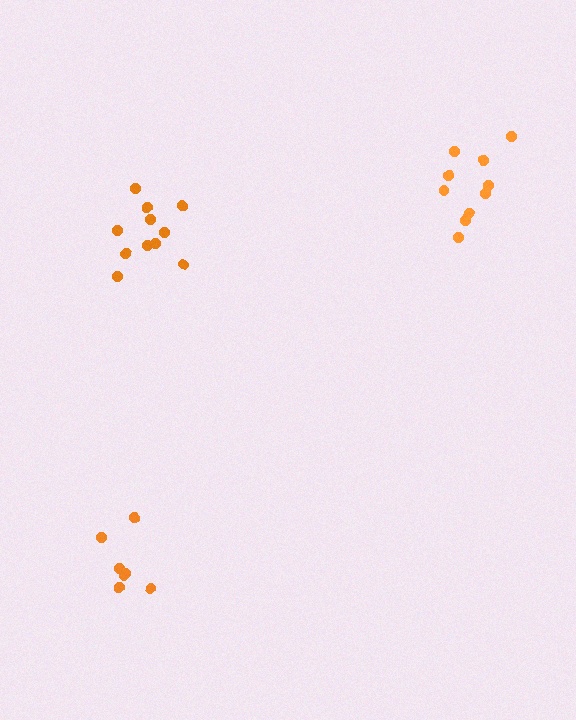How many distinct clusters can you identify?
There are 3 distinct clusters.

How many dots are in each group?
Group 1: 11 dots, Group 2: 7 dots, Group 3: 10 dots (28 total).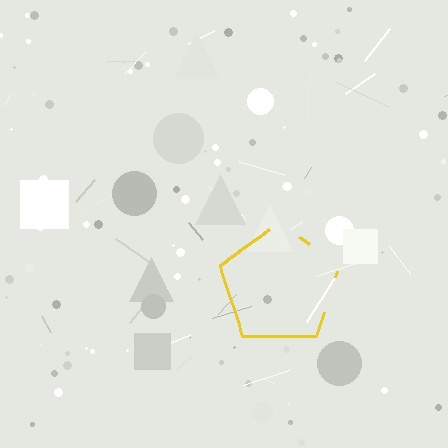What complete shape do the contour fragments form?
The contour fragments form a pentagon.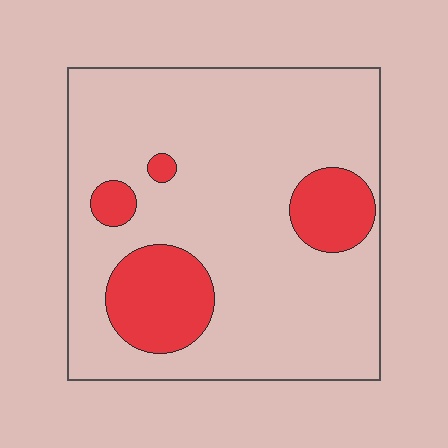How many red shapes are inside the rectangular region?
4.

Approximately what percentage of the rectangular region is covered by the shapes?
Approximately 20%.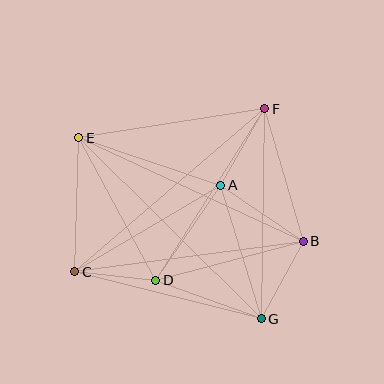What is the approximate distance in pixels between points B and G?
The distance between B and G is approximately 88 pixels.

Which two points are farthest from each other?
Points E and G are farthest from each other.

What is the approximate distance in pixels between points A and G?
The distance between A and G is approximately 139 pixels.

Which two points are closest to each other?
Points C and D are closest to each other.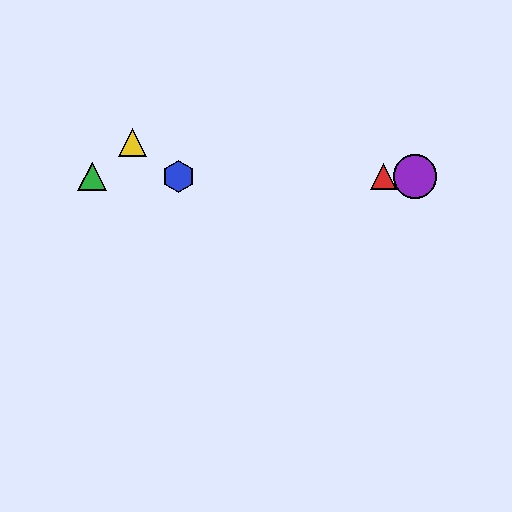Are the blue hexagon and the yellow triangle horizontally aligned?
No, the blue hexagon is at y≈177 and the yellow triangle is at y≈143.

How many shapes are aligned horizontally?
4 shapes (the red triangle, the blue hexagon, the green triangle, the purple circle) are aligned horizontally.